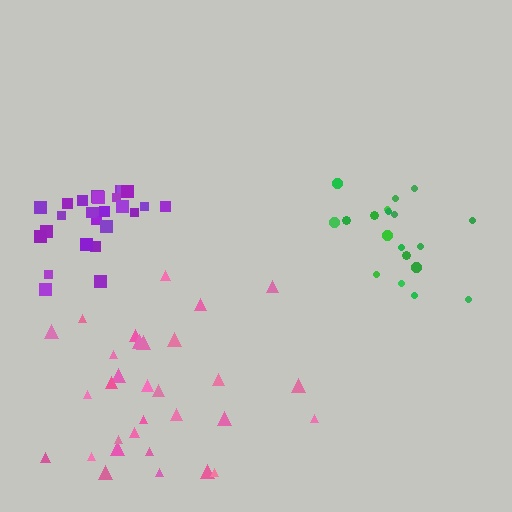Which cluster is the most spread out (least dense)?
Pink.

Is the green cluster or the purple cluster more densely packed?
Purple.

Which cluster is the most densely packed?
Purple.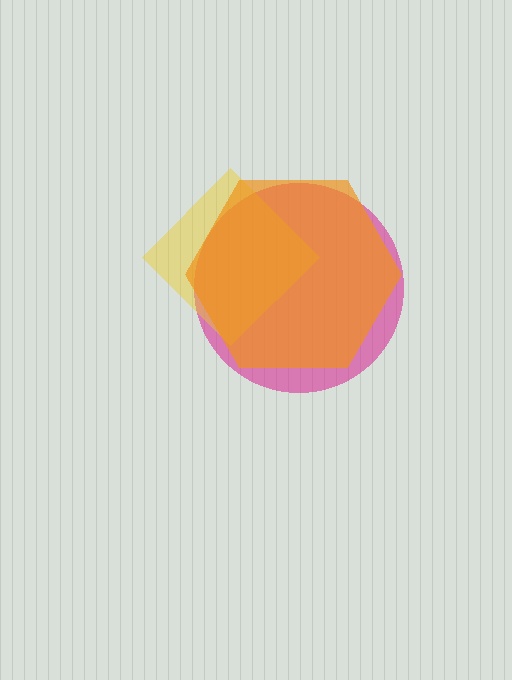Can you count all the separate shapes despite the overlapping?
Yes, there are 3 separate shapes.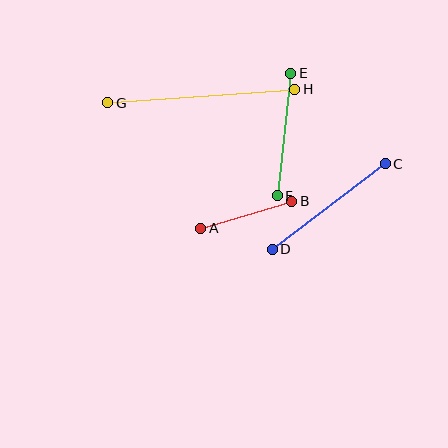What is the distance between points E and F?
The distance is approximately 123 pixels.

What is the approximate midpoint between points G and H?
The midpoint is at approximately (201, 96) pixels.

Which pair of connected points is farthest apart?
Points G and H are farthest apart.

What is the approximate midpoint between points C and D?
The midpoint is at approximately (329, 207) pixels.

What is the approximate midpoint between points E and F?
The midpoint is at approximately (284, 134) pixels.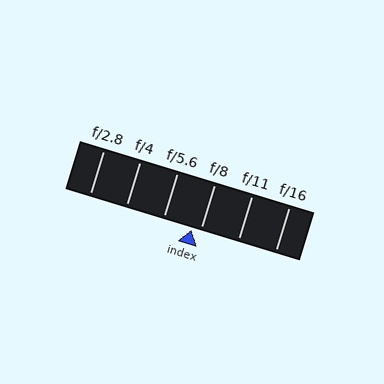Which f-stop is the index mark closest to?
The index mark is closest to f/8.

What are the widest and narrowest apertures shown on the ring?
The widest aperture shown is f/2.8 and the narrowest is f/16.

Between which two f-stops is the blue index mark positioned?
The index mark is between f/5.6 and f/8.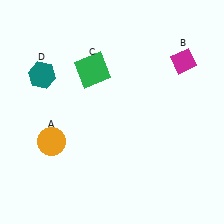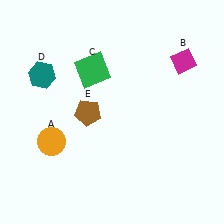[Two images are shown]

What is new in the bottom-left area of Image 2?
A brown pentagon (E) was added in the bottom-left area of Image 2.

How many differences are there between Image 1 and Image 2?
There is 1 difference between the two images.